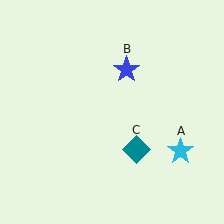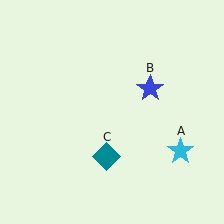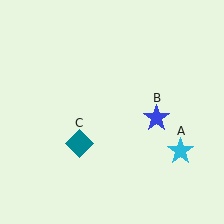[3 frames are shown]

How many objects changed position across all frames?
2 objects changed position: blue star (object B), teal diamond (object C).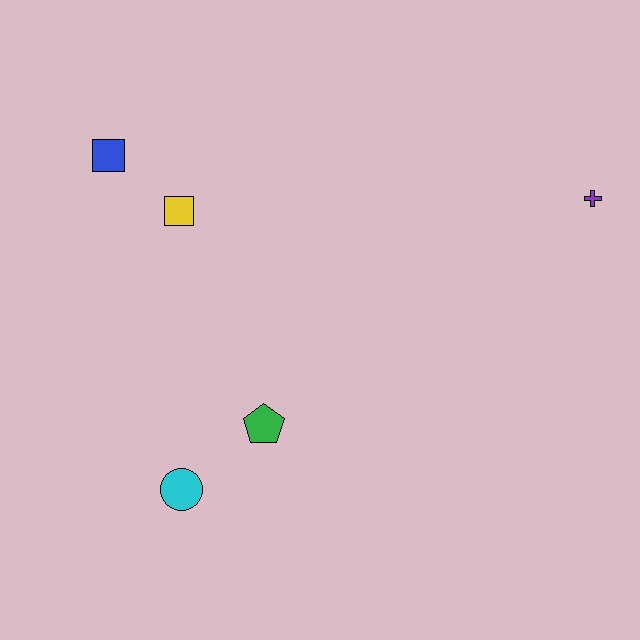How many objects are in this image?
There are 5 objects.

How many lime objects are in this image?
There are no lime objects.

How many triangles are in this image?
There are no triangles.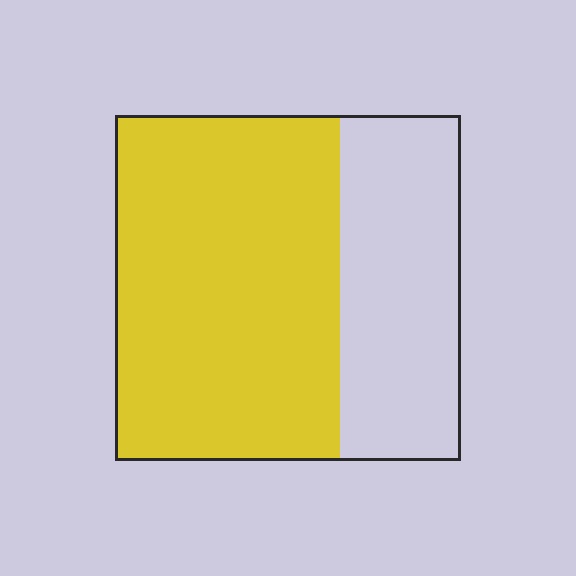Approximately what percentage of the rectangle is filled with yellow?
Approximately 65%.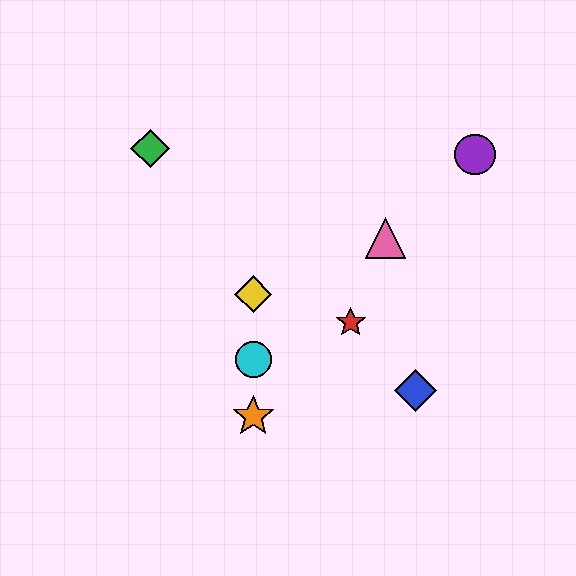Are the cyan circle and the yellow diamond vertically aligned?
Yes, both are at x≈253.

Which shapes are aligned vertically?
The yellow diamond, the orange star, the cyan circle are aligned vertically.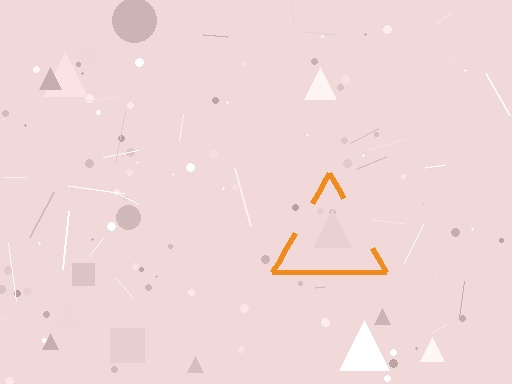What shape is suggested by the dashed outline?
The dashed outline suggests a triangle.